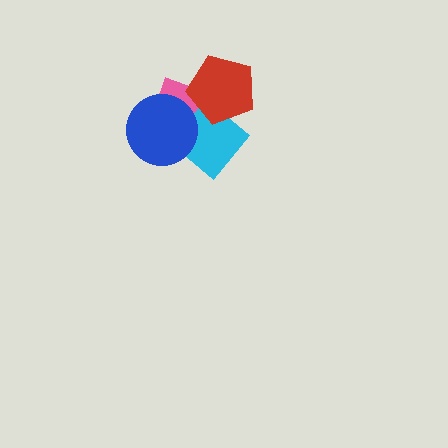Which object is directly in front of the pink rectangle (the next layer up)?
The cyan diamond is directly in front of the pink rectangle.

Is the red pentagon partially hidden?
No, no other shape covers it.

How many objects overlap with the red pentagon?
2 objects overlap with the red pentagon.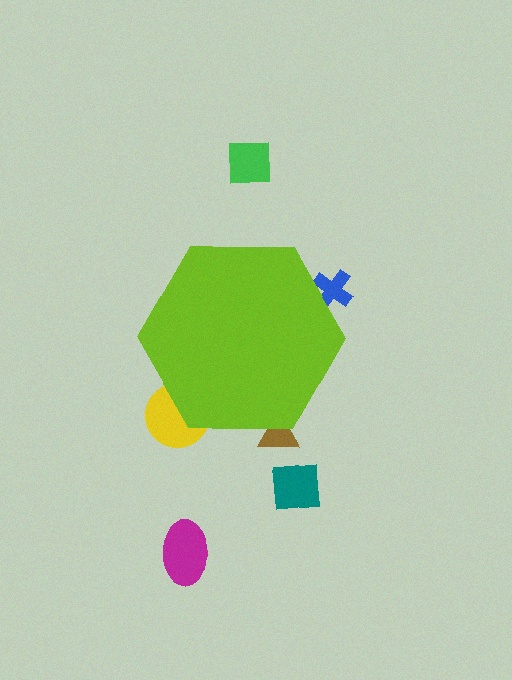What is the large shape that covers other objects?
A lime hexagon.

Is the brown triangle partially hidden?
Yes, the brown triangle is partially hidden behind the lime hexagon.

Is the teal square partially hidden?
No, the teal square is fully visible.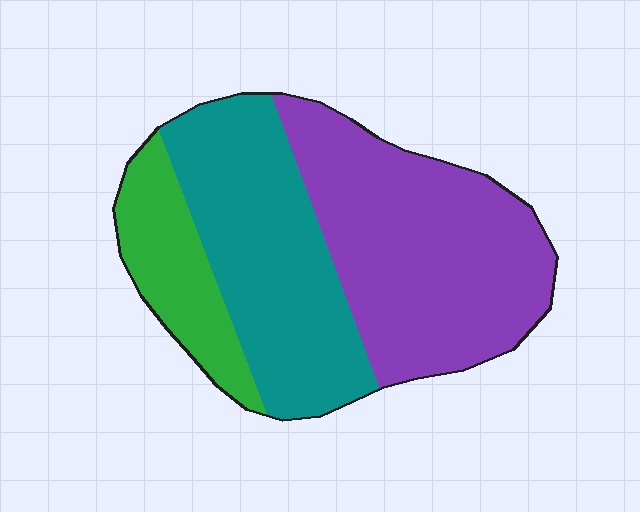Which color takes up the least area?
Green, at roughly 15%.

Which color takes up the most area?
Purple, at roughly 45%.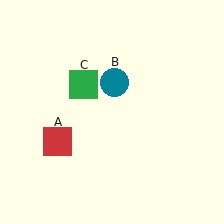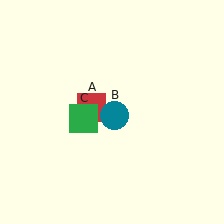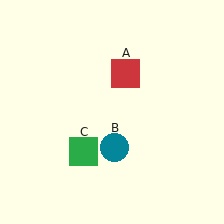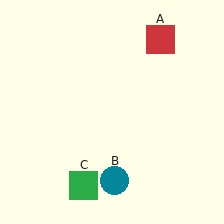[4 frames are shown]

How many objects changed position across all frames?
3 objects changed position: red square (object A), teal circle (object B), green square (object C).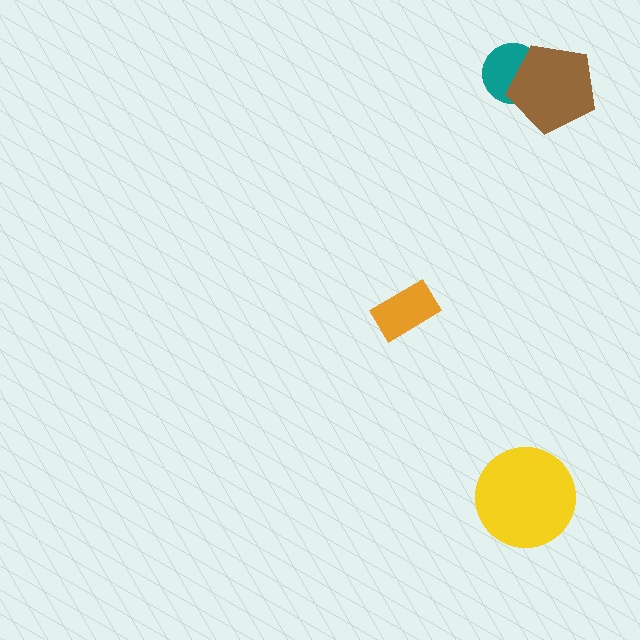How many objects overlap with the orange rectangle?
0 objects overlap with the orange rectangle.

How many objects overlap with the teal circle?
1 object overlaps with the teal circle.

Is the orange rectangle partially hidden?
No, no other shape covers it.